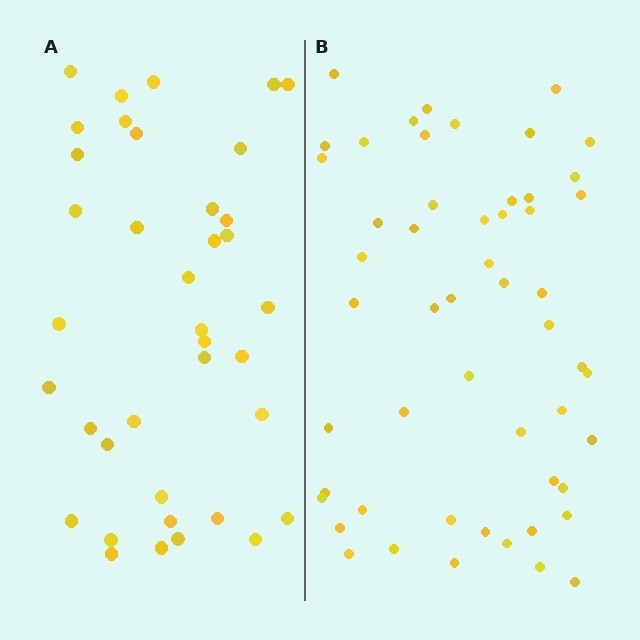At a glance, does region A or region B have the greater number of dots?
Region B (the right region) has more dots.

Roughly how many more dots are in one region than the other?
Region B has approximately 15 more dots than region A.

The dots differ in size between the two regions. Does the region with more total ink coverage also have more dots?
No. Region A has more total ink coverage because its dots are larger, but region B actually contains more individual dots. Total area can be misleading — the number of items is what matters here.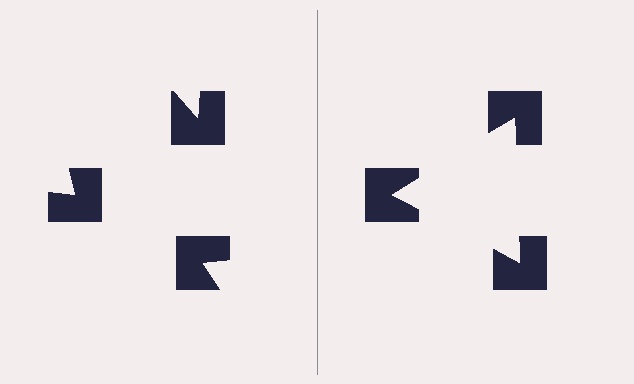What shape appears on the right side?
An illusory triangle.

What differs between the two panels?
The notched squares are positioned identically on both sides; only the wedge orientations differ. On the right they align to a triangle; on the left they are misaligned.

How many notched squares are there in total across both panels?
6 — 3 on each side.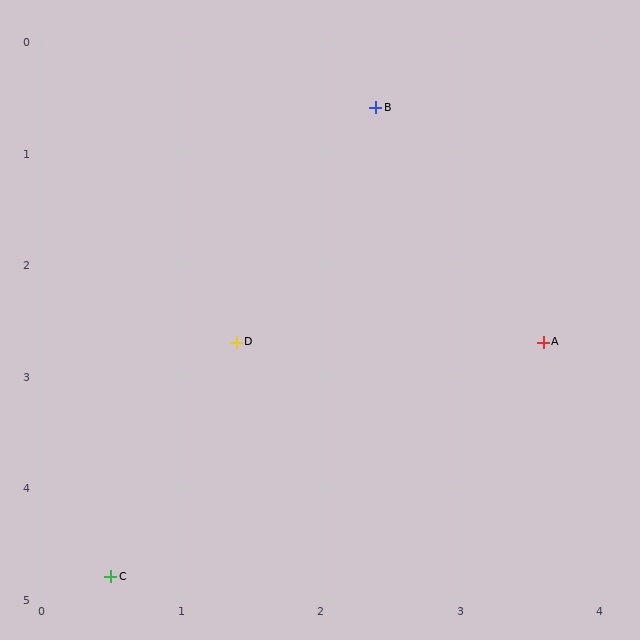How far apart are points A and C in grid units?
Points A and C are about 3.7 grid units apart.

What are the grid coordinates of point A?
Point A is at approximately (3.6, 2.7).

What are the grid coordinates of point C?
Point C is at approximately (0.5, 4.8).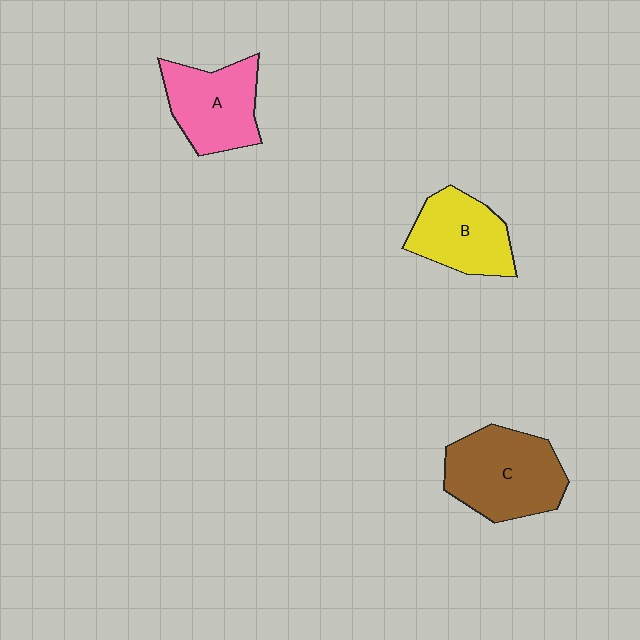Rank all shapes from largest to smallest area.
From largest to smallest: C (brown), A (pink), B (yellow).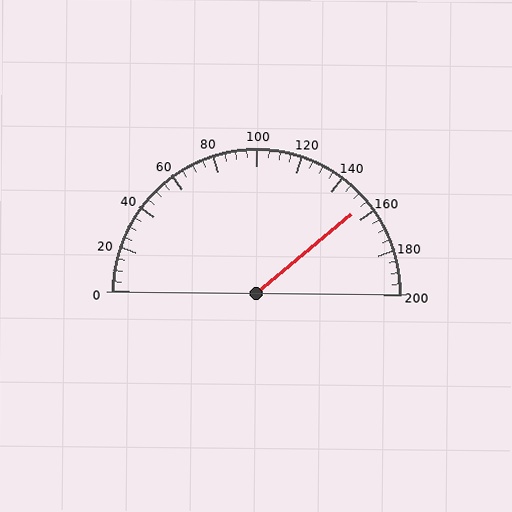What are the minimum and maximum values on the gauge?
The gauge ranges from 0 to 200.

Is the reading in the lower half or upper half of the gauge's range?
The reading is in the upper half of the range (0 to 200).